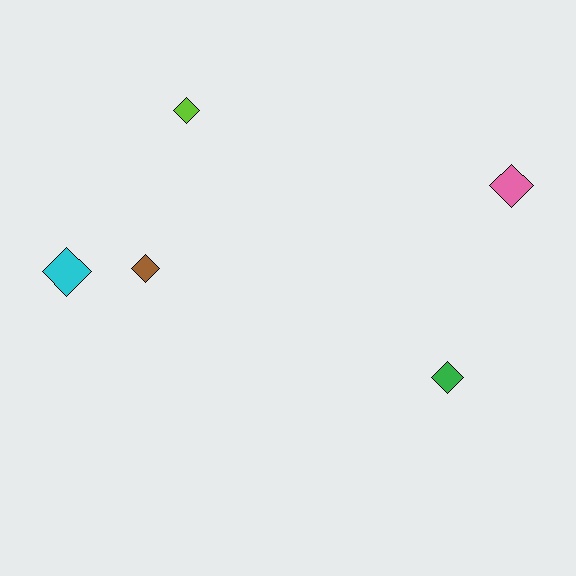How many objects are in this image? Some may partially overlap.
There are 5 objects.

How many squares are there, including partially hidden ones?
There are no squares.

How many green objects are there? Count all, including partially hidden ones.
There is 1 green object.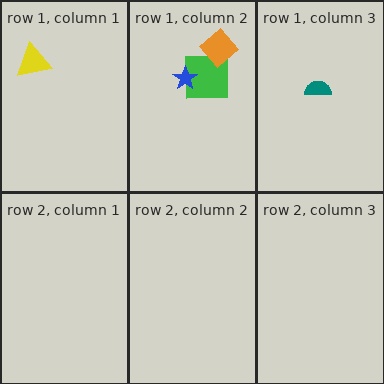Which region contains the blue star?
The row 1, column 2 region.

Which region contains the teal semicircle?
The row 1, column 3 region.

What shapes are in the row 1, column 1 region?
The yellow triangle.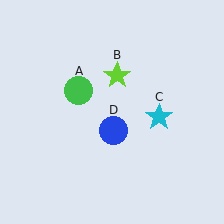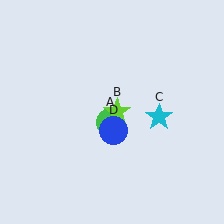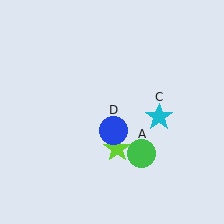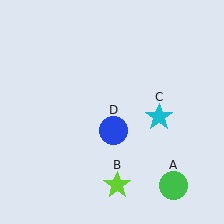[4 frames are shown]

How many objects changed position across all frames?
2 objects changed position: green circle (object A), lime star (object B).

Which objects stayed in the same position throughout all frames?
Cyan star (object C) and blue circle (object D) remained stationary.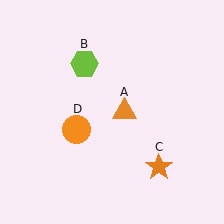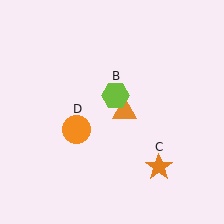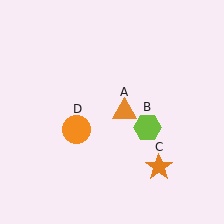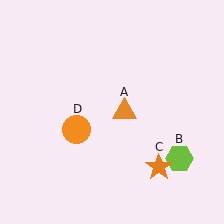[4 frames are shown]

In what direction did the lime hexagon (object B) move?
The lime hexagon (object B) moved down and to the right.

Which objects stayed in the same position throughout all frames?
Orange triangle (object A) and orange star (object C) and orange circle (object D) remained stationary.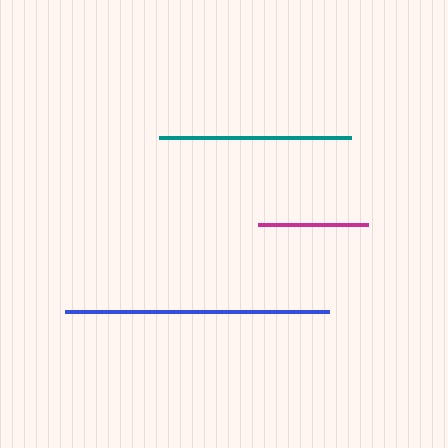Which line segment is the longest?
The blue line is the longest at approximately 264 pixels.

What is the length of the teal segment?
The teal segment is approximately 191 pixels long.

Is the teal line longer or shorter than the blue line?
The blue line is longer than the teal line.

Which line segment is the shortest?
The magenta line is the shortest at approximately 110 pixels.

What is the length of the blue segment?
The blue segment is approximately 264 pixels long.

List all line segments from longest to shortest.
From longest to shortest: blue, teal, magenta.